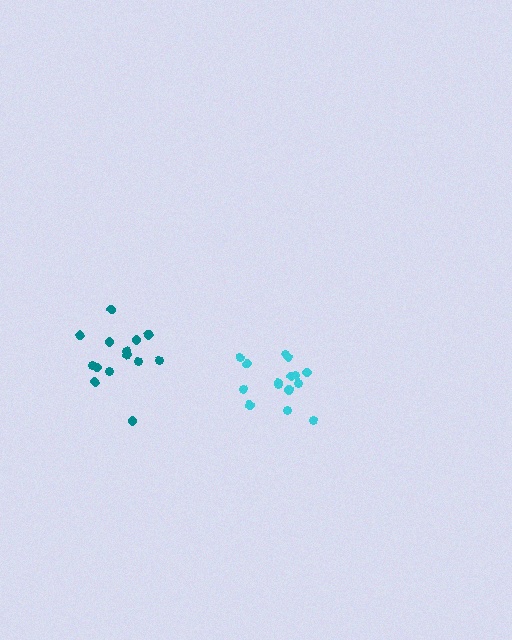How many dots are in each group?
Group 1: 14 dots, Group 2: 15 dots (29 total).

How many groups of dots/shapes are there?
There are 2 groups.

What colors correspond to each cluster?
The clusters are colored: teal, cyan.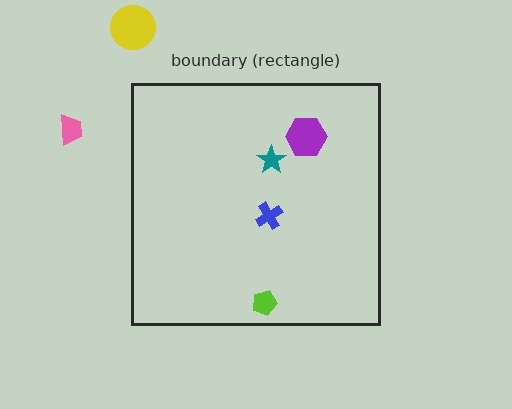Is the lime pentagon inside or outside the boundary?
Inside.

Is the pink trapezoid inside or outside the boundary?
Outside.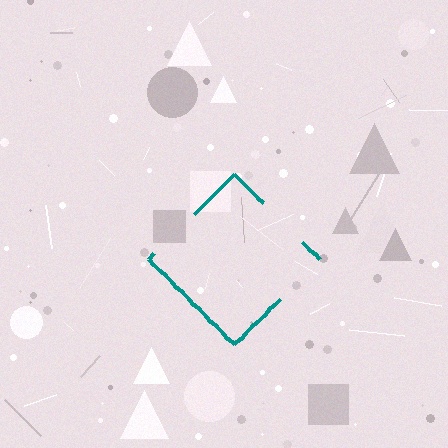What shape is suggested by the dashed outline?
The dashed outline suggests a diamond.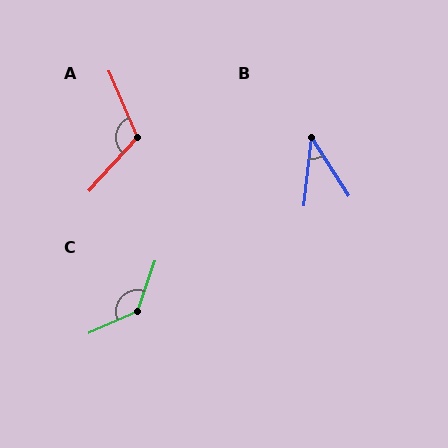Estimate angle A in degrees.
Approximately 115 degrees.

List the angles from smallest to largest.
B (38°), A (115°), C (133°).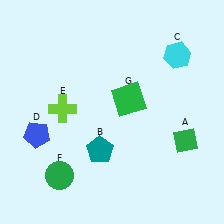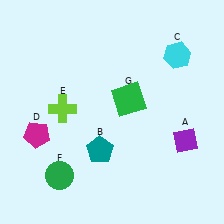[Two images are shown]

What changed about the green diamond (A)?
In Image 1, A is green. In Image 2, it changed to purple.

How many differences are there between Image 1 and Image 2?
There are 2 differences between the two images.